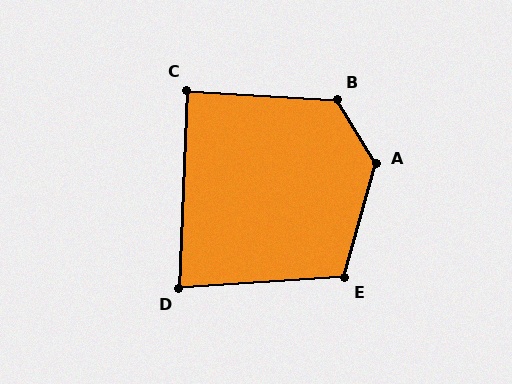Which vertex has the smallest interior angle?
D, at approximately 84 degrees.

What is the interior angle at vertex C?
Approximately 89 degrees (approximately right).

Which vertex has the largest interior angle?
A, at approximately 134 degrees.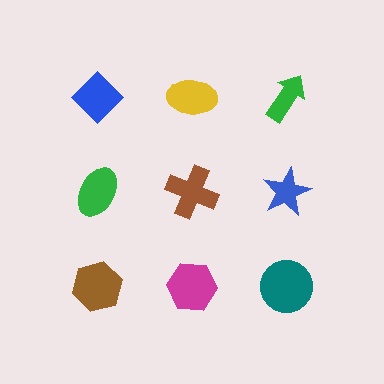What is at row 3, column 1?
A brown hexagon.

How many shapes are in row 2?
3 shapes.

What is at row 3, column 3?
A teal circle.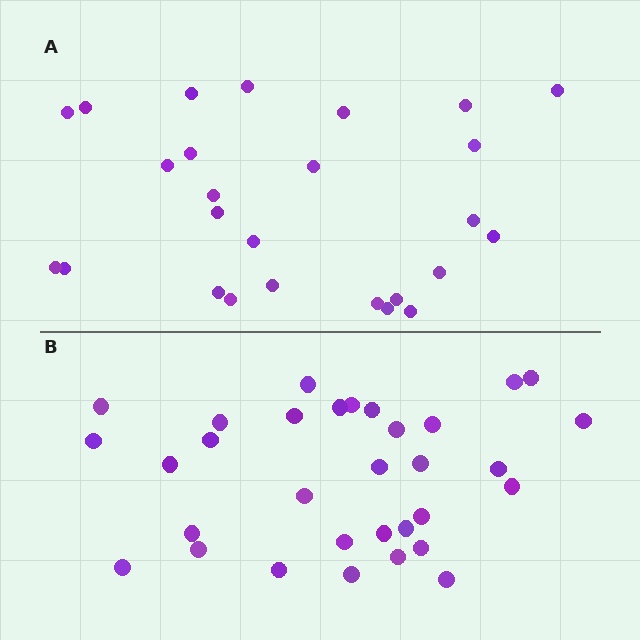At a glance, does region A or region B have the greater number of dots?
Region B (the bottom region) has more dots.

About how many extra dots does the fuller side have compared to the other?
Region B has about 6 more dots than region A.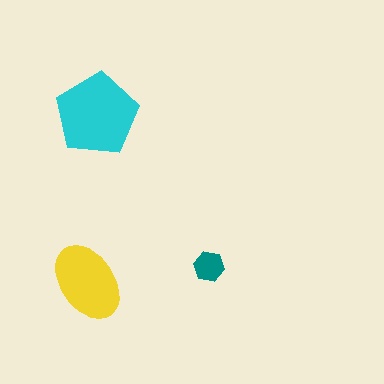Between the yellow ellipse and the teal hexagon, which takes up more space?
The yellow ellipse.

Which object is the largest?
The cyan pentagon.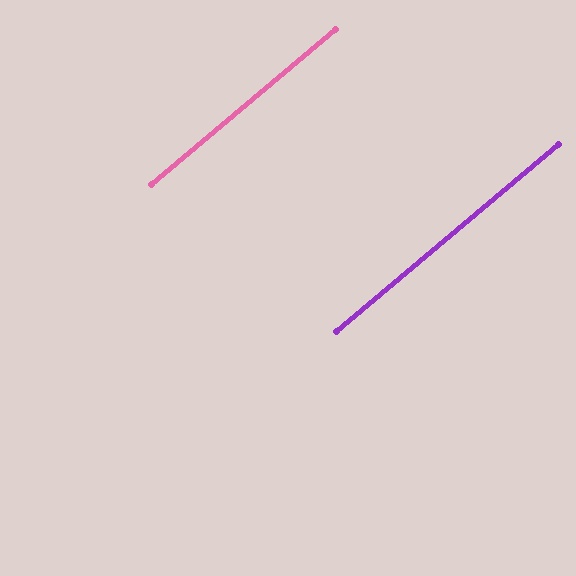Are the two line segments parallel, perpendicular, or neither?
Parallel — their directions differ by only 0.0°.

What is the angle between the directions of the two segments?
Approximately 0 degrees.